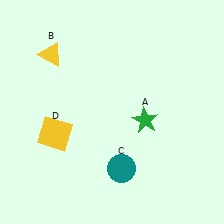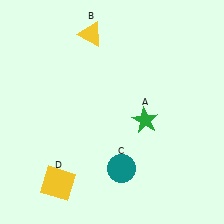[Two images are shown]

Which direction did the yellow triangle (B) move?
The yellow triangle (B) moved right.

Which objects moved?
The objects that moved are: the yellow triangle (B), the yellow square (D).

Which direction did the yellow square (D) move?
The yellow square (D) moved down.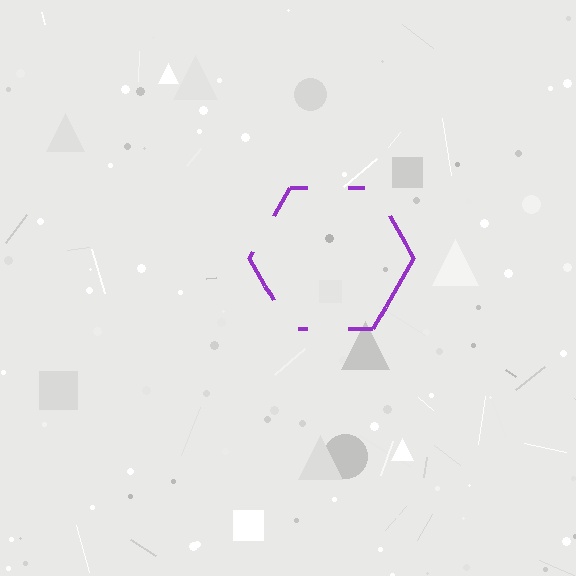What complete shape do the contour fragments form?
The contour fragments form a hexagon.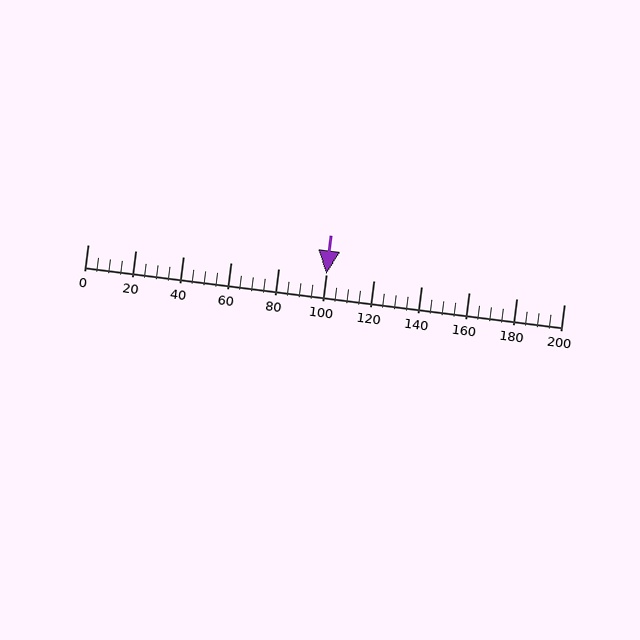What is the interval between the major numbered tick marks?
The major tick marks are spaced 20 units apart.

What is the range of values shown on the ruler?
The ruler shows values from 0 to 200.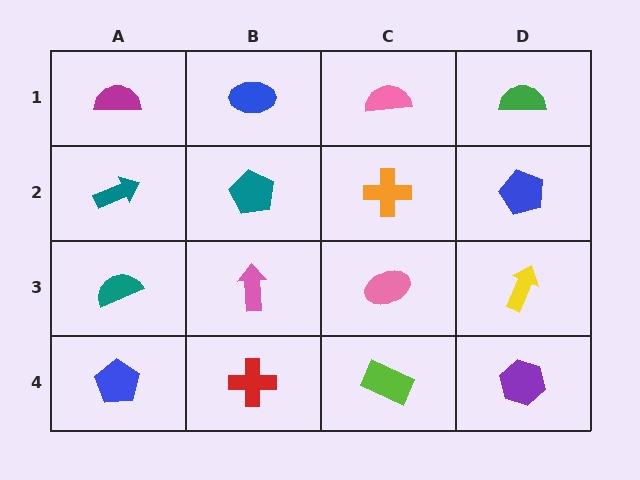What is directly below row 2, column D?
A yellow arrow.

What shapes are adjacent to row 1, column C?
An orange cross (row 2, column C), a blue ellipse (row 1, column B), a green semicircle (row 1, column D).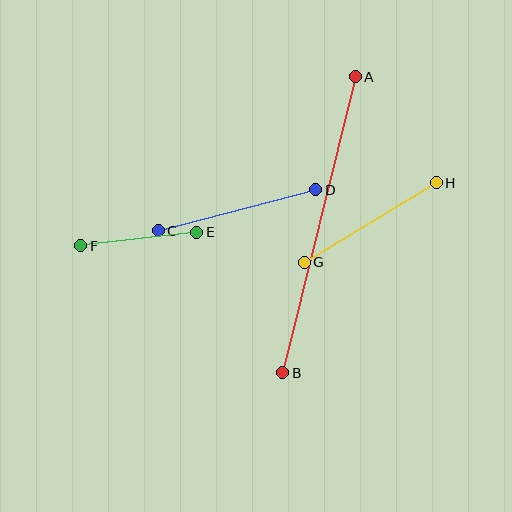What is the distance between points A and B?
The distance is approximately 305 pixels.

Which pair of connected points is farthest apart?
Points A and B are farthest apart.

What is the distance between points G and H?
The distance is approximately 154 pixels.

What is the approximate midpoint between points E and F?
The midpoint is at approximately (139, 239) pixels.